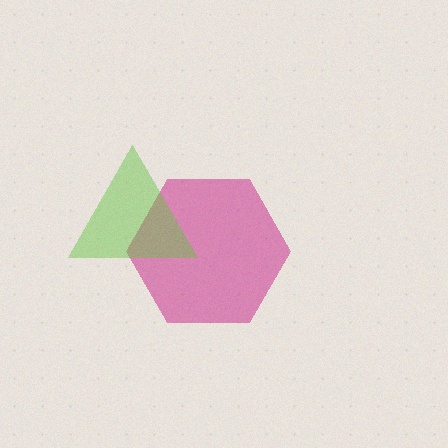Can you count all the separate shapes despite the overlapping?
Yes, there are 2 separate shapes.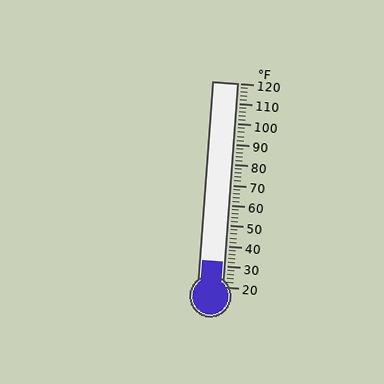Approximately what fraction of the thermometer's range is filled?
The thermometer is filled to approximately 10% of its range.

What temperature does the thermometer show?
The thermometer shows approximately 32°F.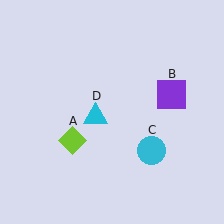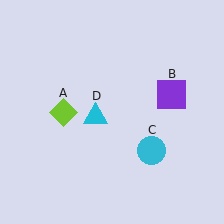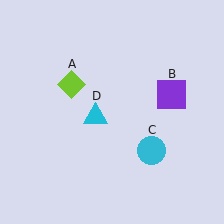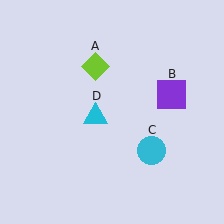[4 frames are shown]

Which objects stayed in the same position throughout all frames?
Purple square (object B) and cyan circle (object C) and cyan triangle (object D) remained stationary.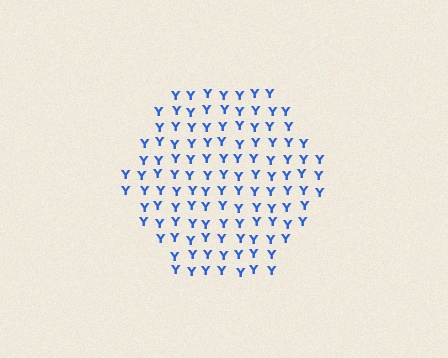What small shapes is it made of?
It is made of small letter Y's.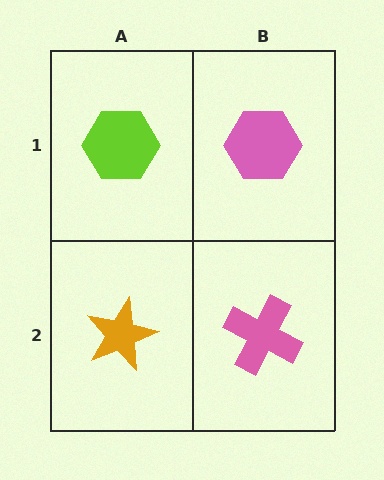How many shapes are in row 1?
2 shapes.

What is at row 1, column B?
A pink hexagon.